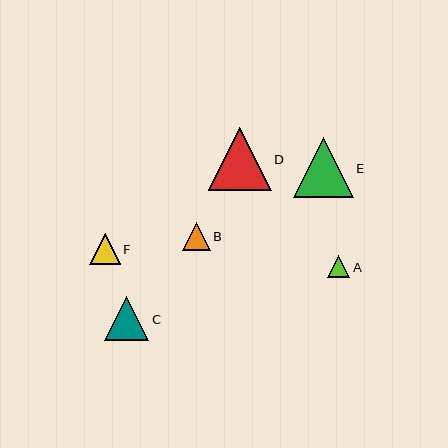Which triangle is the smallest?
Triangle A is the smallest with a size of approximately 23 pixels.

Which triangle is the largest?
Triangle D is the largest with a size of approximately 63 pixels.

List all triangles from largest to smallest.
From largest to smallest: D, E, C, F, B, A.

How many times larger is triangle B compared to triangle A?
Triangle B is approximately 1.2 times the size of triangle A.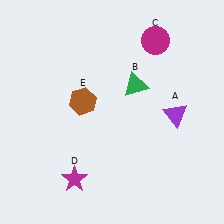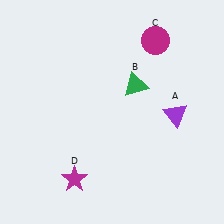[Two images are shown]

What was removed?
The brown hexagon (E) was removed in Image 2.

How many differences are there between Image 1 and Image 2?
There is 1 difference between the two images.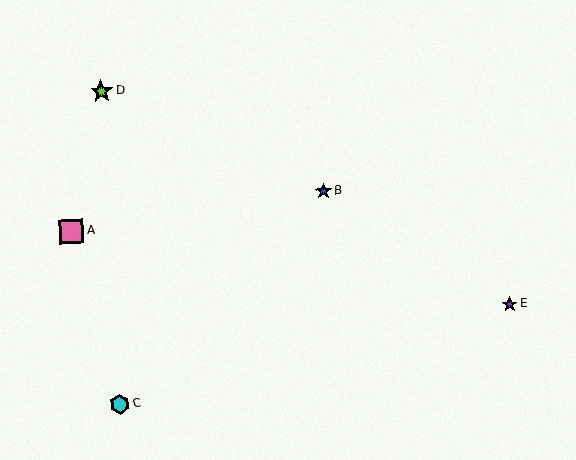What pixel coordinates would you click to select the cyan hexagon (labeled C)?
Click at (120, 404) to select the cyan hexagon C.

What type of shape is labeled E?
Shape E is a purple star.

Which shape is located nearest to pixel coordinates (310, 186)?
The blue star (labeled B) at (324, 191) is nearest to that location.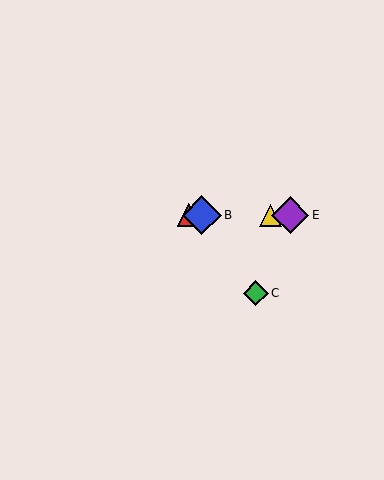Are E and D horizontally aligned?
Yes, both are at y≈215.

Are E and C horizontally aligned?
No, E is at y≈215 and C is at y≈293.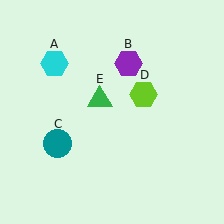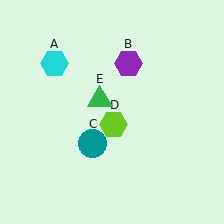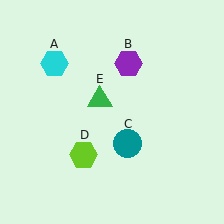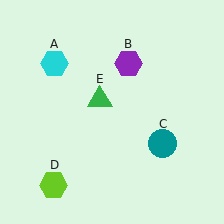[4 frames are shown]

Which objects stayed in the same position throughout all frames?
Cyan hexagon (object A) and purple hexagon (object B) and green triangle (object E) remained stationary.